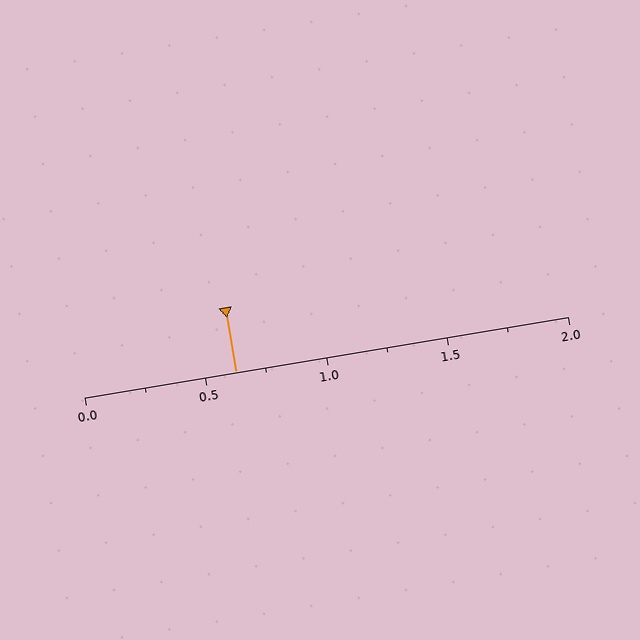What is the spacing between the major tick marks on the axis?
The major ticks are spaced 0.5 apart.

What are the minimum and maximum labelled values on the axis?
The axis runs from 0.0 to 2.0.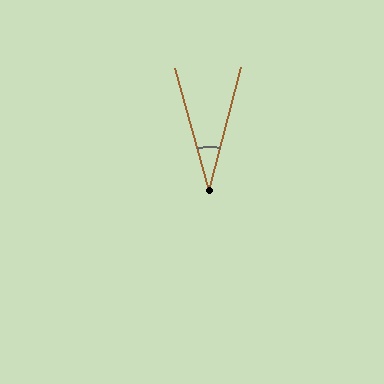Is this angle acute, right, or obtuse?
It is acute.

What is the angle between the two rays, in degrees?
Approximately 30 degrees.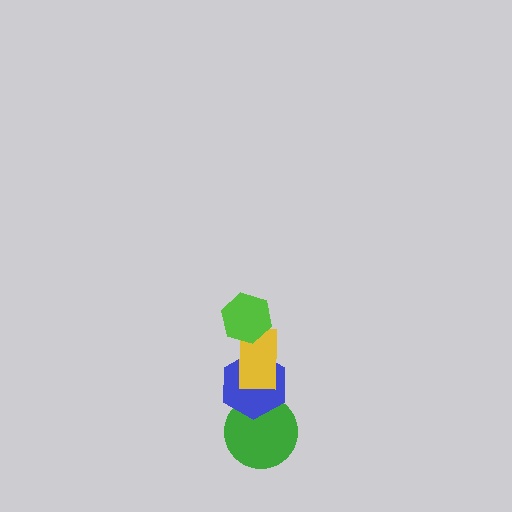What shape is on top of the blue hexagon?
The yellow rectangle is on top of the blue hexagon.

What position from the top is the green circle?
The green circle is 4th from the top.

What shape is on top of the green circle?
The blue hexagon is on top of the green circle.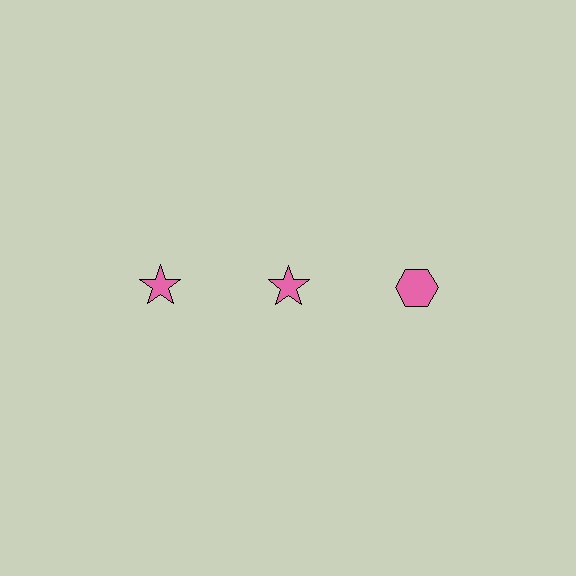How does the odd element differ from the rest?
It has a different shape: hexagon instead of star.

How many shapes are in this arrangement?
There are 3 shapes arranged in a grid pattern.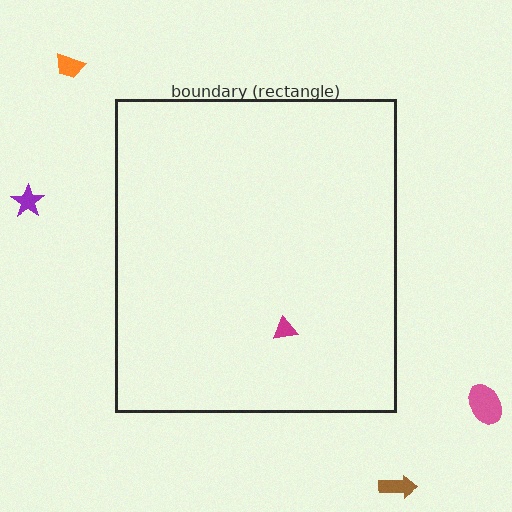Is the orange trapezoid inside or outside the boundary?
Outside.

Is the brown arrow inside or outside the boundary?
Outside.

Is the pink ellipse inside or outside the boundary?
Outside.